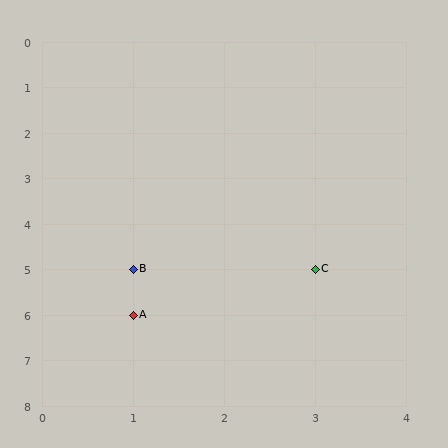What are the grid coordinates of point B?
Point B is at grid coordinates (1, 5).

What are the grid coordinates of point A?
Point A is at grid coordinates (1, 6).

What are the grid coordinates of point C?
Point C is at grid coordinates (3, 5).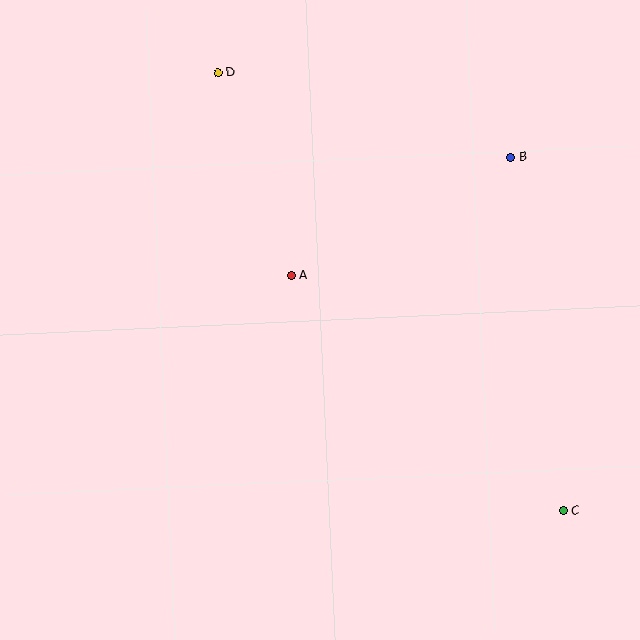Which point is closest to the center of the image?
Point A at (291, 275) is closest to the center.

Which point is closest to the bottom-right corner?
Point C is closest to the bottom-right corner.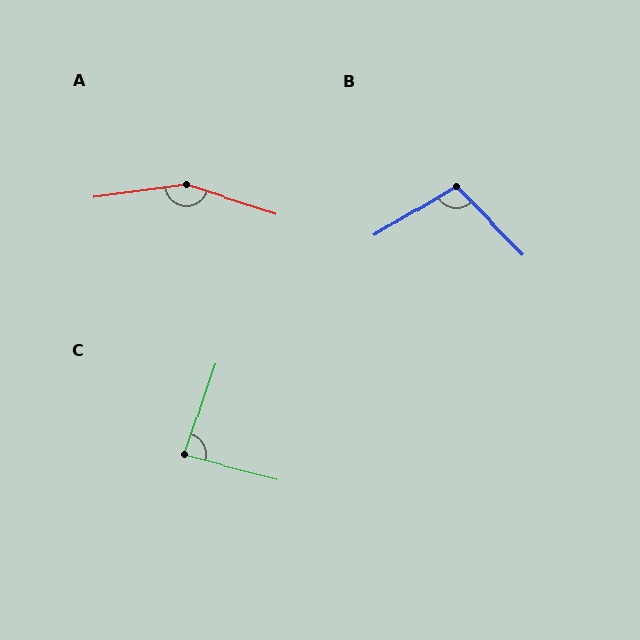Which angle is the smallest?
C, at approximately 85 degrees.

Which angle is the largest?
A, at approximately 155 degrees.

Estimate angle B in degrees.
Approximately 103 degrees.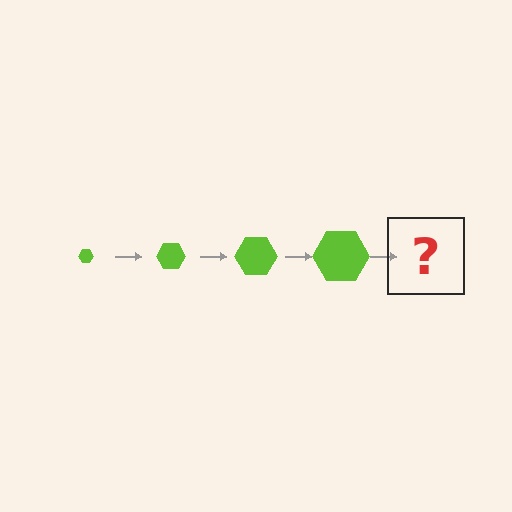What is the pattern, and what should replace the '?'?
The pattern is that the hexagon gets progressively larger each step. The '?' should be a lime hexagon, larger than the previous one.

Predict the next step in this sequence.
The next step is a lime hexagon, larger than the previous one.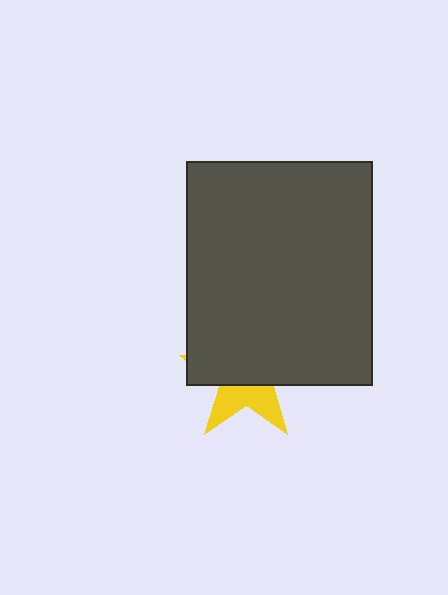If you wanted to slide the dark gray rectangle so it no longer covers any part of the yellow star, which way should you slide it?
Slide it up — that is the most direct way to separate the two shapes.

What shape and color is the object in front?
The object in front is a dark gray rectangle.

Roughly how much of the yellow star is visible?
A small part of it is visible (roughly 37%).